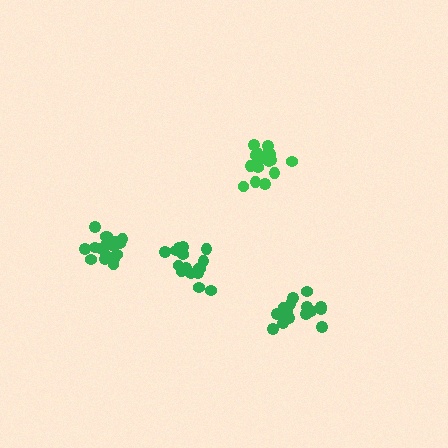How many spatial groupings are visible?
There are 4 spatial groupings.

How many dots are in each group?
Group 1: 19 dots, Group 2: 16 dots, Group 3: 16 dots, Group 4: 16 dots (67 total).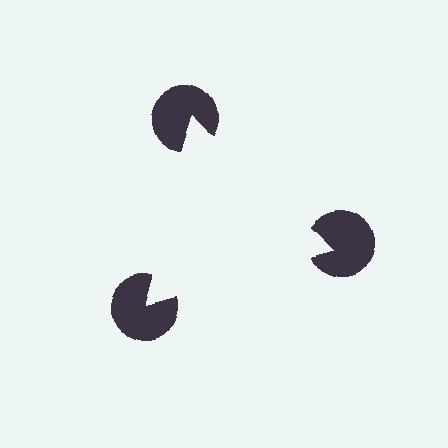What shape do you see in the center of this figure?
An illusory triangle — its edges are inferred from the aligned wedge cuts in the pac-man discs, not physically drawn.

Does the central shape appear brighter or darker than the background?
It typically appears slightly brighter than the background, even though no actual brightness change is drawn.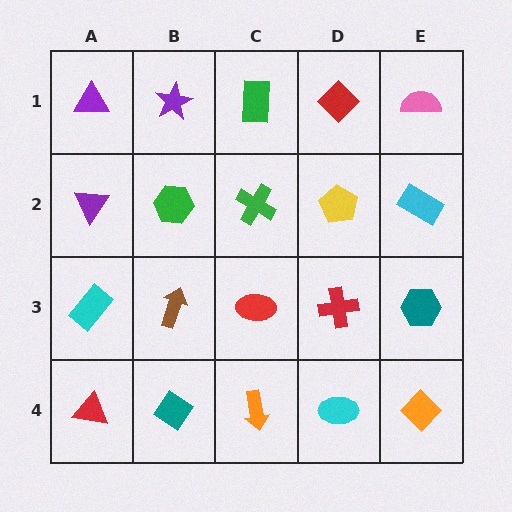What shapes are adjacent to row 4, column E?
A teal hexagon (row 3, column E), a cyan ellipse (row 4, column D).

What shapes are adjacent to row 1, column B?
A green hexagon (row 2, column B), a purple triangle (row 1, column A), a green rectangle (row 1, column C).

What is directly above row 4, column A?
A cyan rectangle.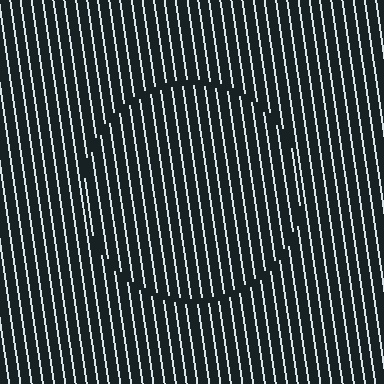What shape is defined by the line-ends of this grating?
An illusory circle. The interior of the shape contains the same grating, shifted by half a period — the contour is defined by the phase discontinuity where line-ends from the inner and outer gratings abut.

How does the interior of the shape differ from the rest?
The interior of the shape contains the same grating, shifted by half a period — the contour is defined by the phase discontinuity where line-ends from the inner and outer gratings abut.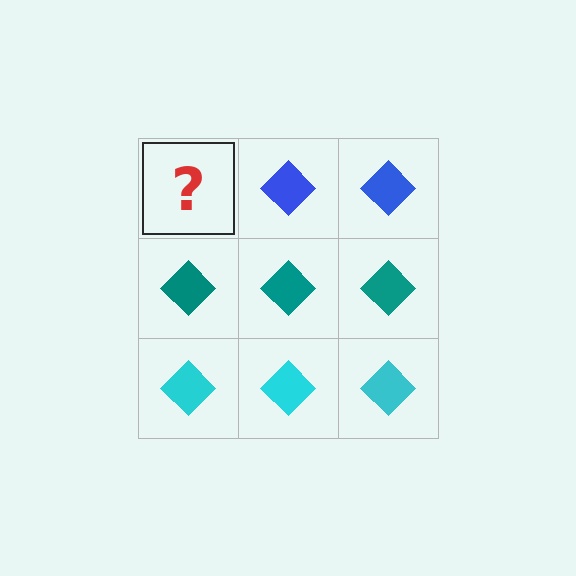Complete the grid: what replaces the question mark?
The question mark should be replaced with a blue diamond.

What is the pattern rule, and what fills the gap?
The rule is that each row has a consistent color. The gap should be filled with a blue diamond.